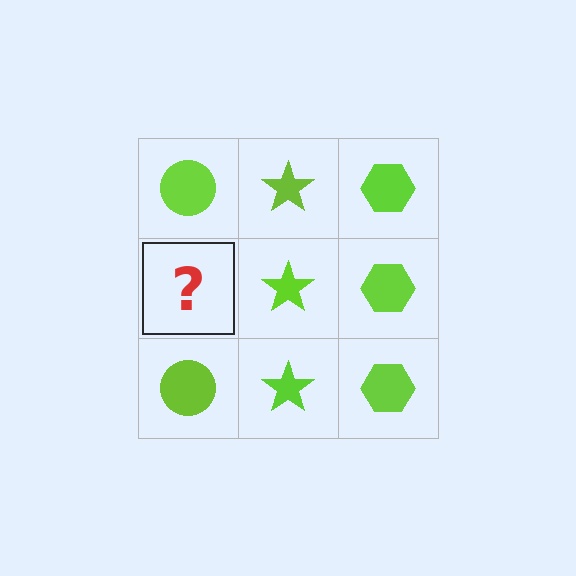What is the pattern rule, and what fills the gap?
The rule is that each column has a consistent shape. The gap should be filled with a lime circle.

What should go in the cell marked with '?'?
The missing cell should contain a lime circle.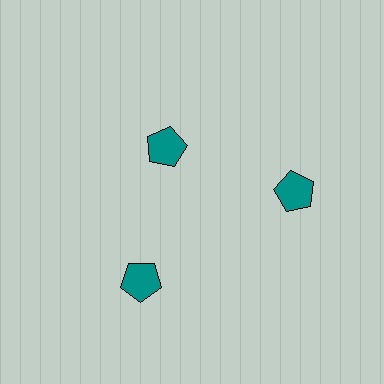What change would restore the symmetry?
The symmetry would be restored by moving it outward, back onto the ring so that all 3 pentagons sit at equal angles and equal distance from the center.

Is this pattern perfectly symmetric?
No. The 3 teal pentagons are arranged in a ring, but one element near the 11 o'clock position is pulled inward toward the center, breaking the 3-fold rotational symmetry.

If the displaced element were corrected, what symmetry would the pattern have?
It would have 3-fold rotational symmetry — the pattern would map onto itself every 120 degrees.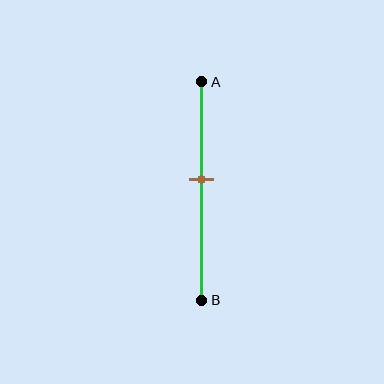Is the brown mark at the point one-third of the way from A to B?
No, the mark is at about 45% from A, not at the 33% one-third point.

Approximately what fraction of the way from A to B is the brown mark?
The brown mark is approximately 45% of the way from A to B.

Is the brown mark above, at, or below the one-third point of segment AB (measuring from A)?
The brown mark is below the one-third point of segment AB.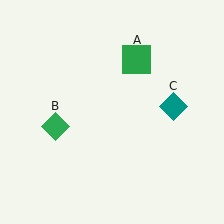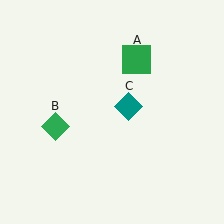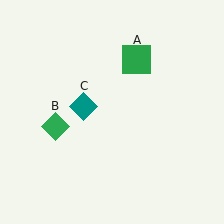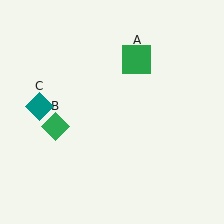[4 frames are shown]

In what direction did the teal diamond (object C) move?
The teal diamond (object C) moved left.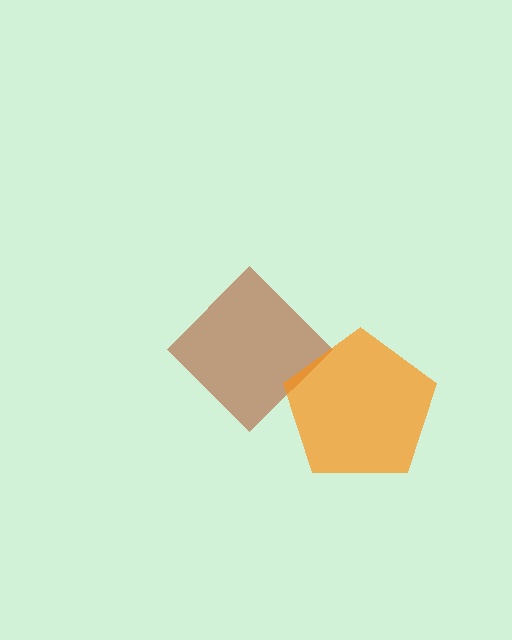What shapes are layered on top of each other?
The layered shapes are: a brown diamond, an orange pentagon.